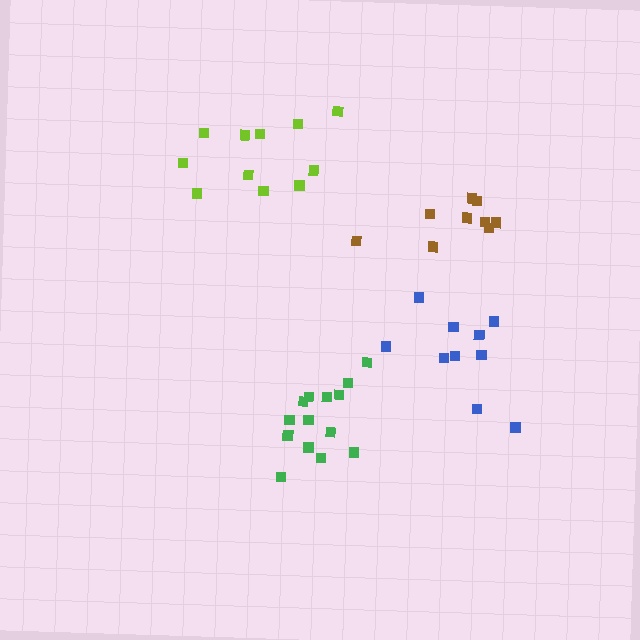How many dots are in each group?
Group 1: 14 dots, Group 2: 9 dots, Group 3: 10 dots, Group 4: 11 dots (44 total).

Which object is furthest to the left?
The lime cluster is leftmost.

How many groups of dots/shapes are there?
There are 4 groups.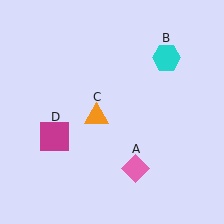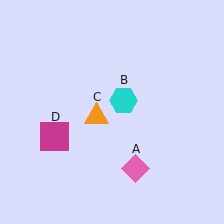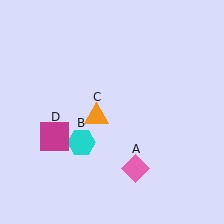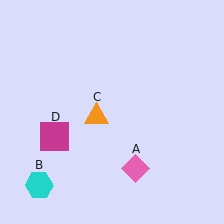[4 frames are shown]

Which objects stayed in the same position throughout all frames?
Pink diamond (object A) and orange triangle (object C) and magenta square (object D) remained stationary.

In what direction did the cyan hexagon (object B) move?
The cyan hexagon (object B) moved down and to the left.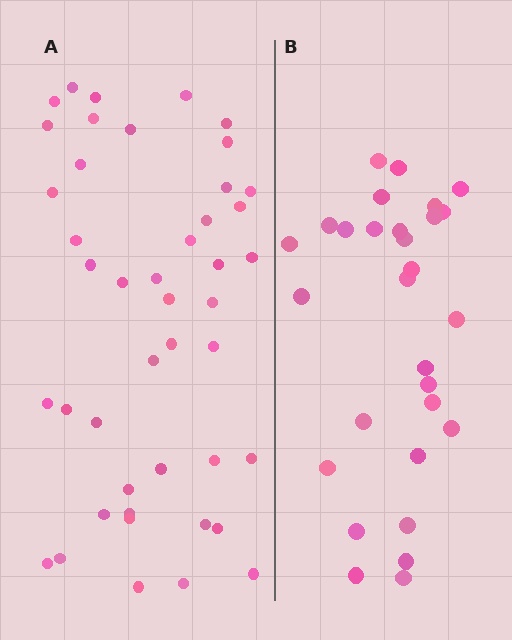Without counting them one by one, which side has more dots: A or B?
Region A (the left region) has more dots.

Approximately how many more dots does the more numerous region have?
Region A has approximately 15 more dots than region B.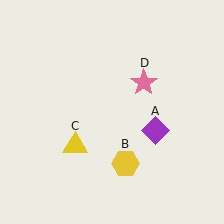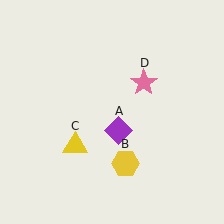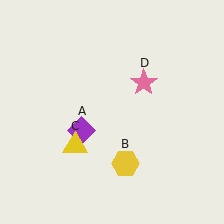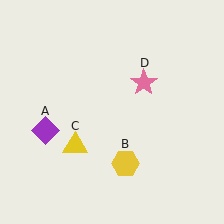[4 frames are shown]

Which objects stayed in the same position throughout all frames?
Yellow hexagon (object B) and yellow triangle (object C) and pink star (object D) remained stationary.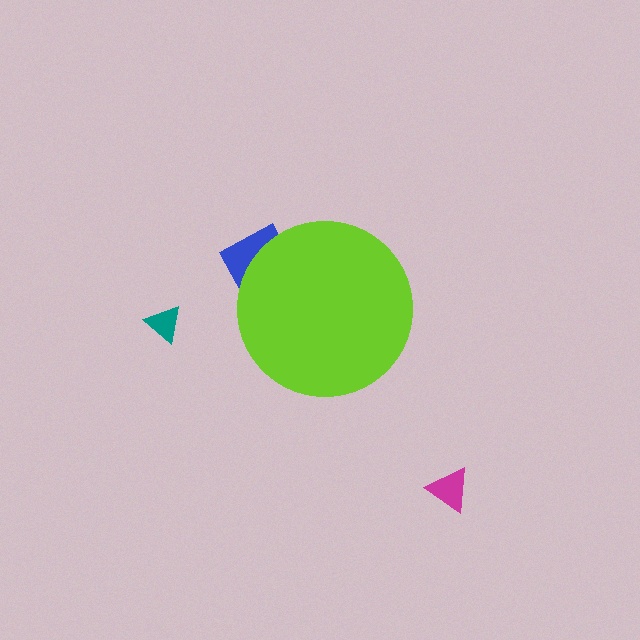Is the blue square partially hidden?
Yes, the blue square is partially hidden behind the lime circle.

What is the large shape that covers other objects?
A lime circle.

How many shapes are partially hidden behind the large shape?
1 shape is partially hidden.